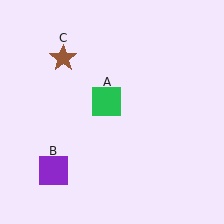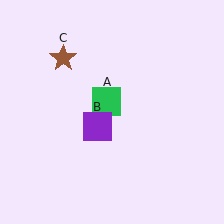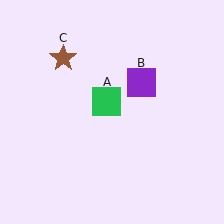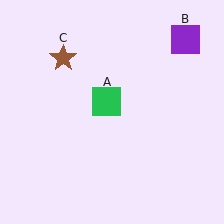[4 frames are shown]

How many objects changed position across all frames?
1 object changed position: purple square (object B).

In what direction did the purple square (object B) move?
The purple square (object B) moved up and to the right.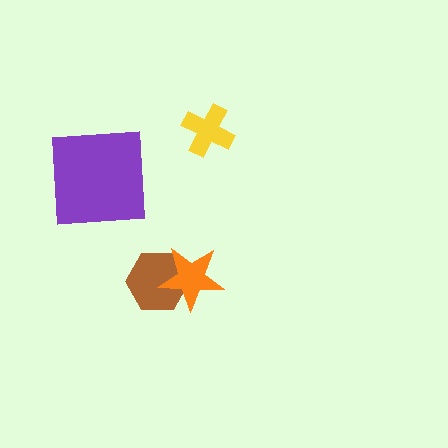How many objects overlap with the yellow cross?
0 objects overlap with the yellow cross.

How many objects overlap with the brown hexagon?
1 object overlaps with the brown hexagon.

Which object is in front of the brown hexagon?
The orange star is in front of the brown hexagon.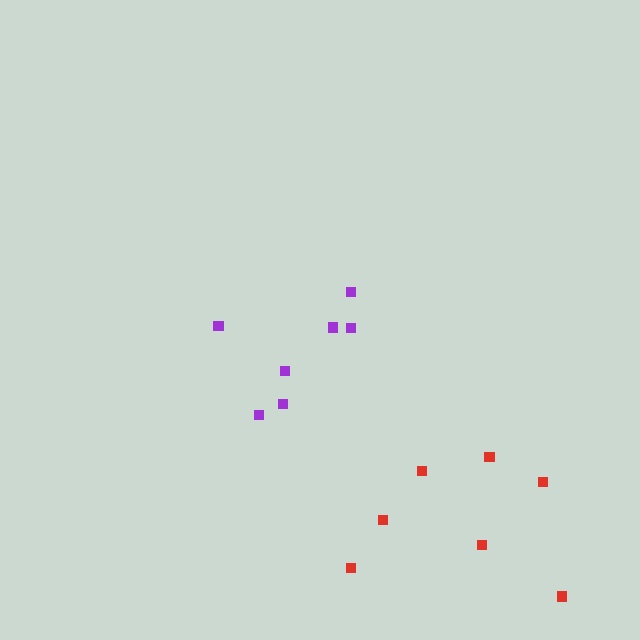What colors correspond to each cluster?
The clusters are colored: purple, red.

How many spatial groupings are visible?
There are 2 spatial groupings.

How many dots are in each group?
Group 1: 7 dots, Group 2: 7 dots (14 total).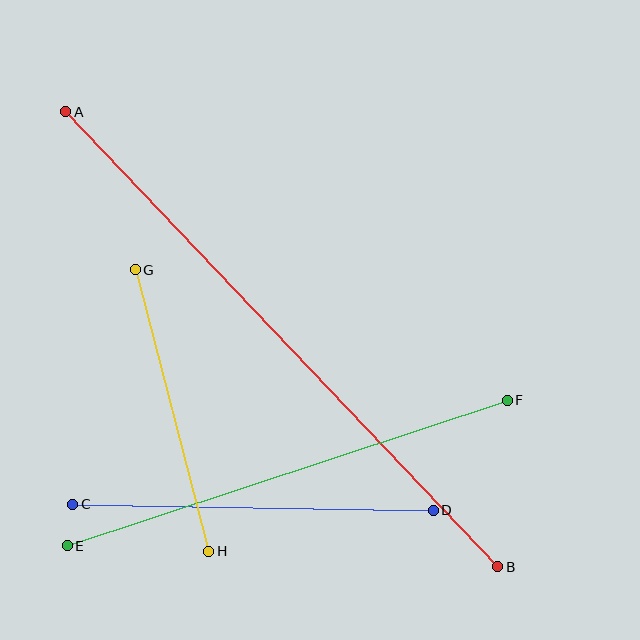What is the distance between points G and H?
The distance is approximately 291 pixels.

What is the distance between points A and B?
The distance is approximately 627 pixels.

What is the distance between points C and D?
The distance is approximately 361 pixels.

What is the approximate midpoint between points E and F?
The midpoint is at approximately (287, 473) pixels.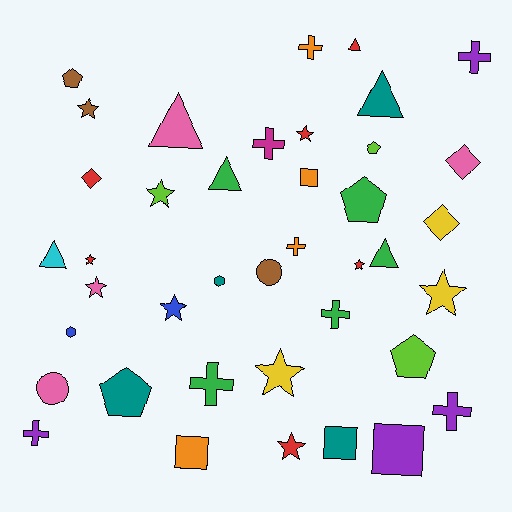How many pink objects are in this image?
There are 4 pink objects.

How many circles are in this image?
There are 2 circles.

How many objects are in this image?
There are 40 objects.